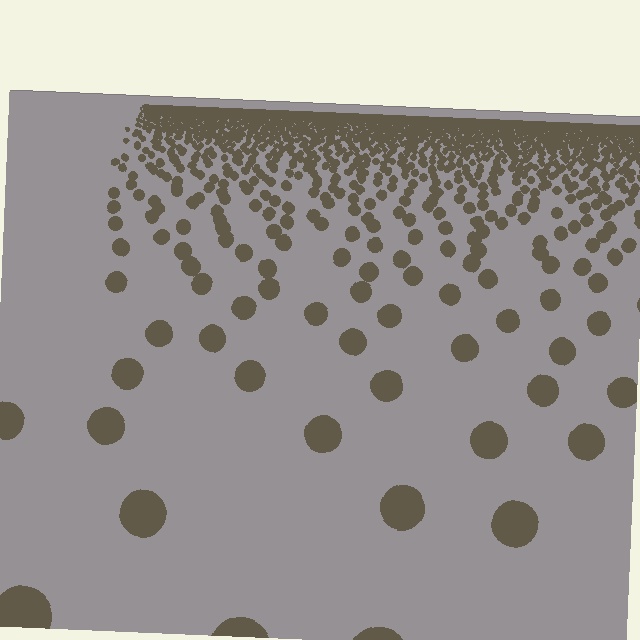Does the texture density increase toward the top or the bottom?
Density increases toward the top.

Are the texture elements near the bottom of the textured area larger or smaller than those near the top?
Larger. Near the bottom, elements are closer to the viewer and appear at a bigger on-screen size.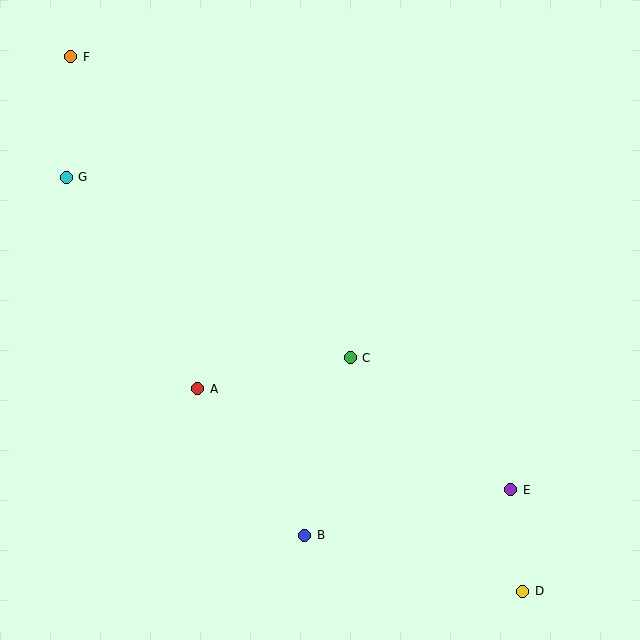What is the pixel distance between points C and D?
The distance between C and D is 290 pixels.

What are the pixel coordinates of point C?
Point C is at (350, 358).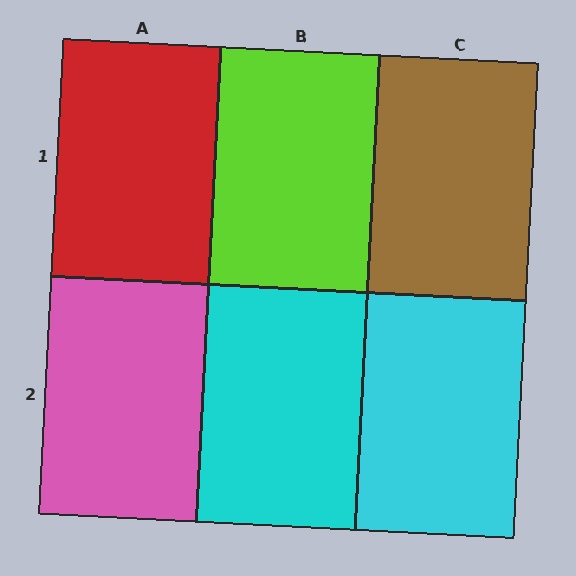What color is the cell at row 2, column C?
Cyan.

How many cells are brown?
1 cell is brown.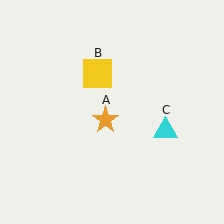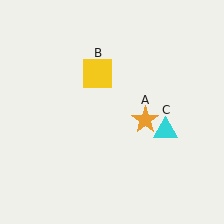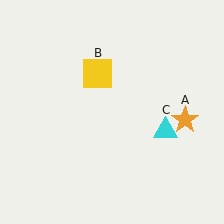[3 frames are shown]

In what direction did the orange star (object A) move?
The orange star (object A) moved right.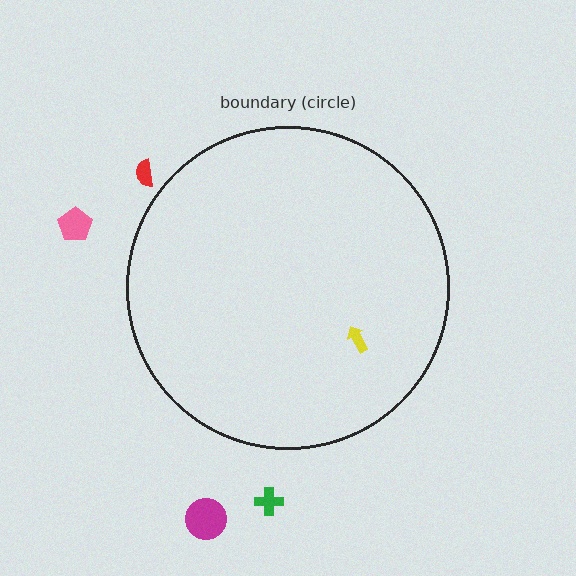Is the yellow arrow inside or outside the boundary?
Inside.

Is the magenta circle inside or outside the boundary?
Outside.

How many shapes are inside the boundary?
1 inside, 4 outside.